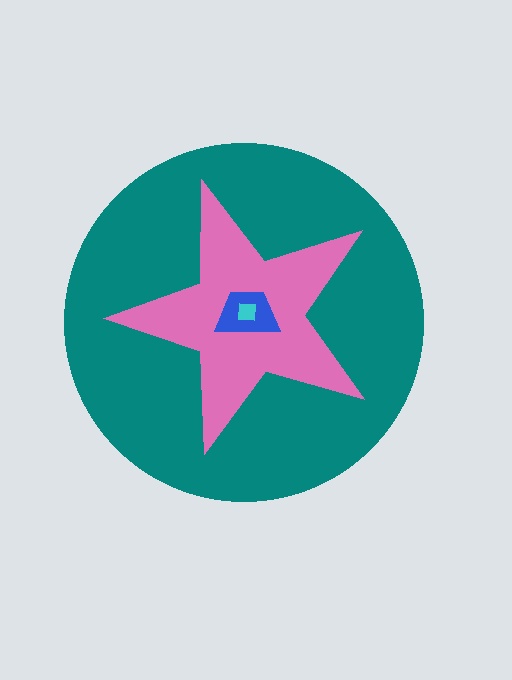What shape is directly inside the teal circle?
The pink star.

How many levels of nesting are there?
4.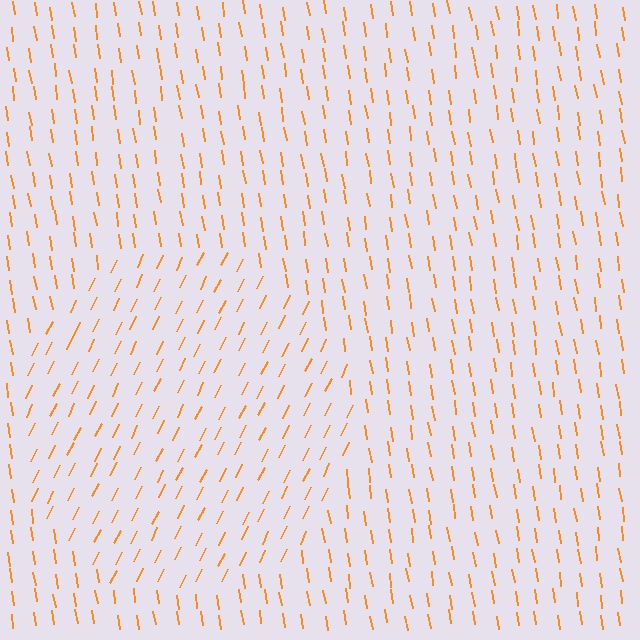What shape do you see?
I see a circle.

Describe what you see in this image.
The image is filled with small orange line segments. A circle region in the image has lines oriented differently from the surrounding lines, creating a visible texture boundary.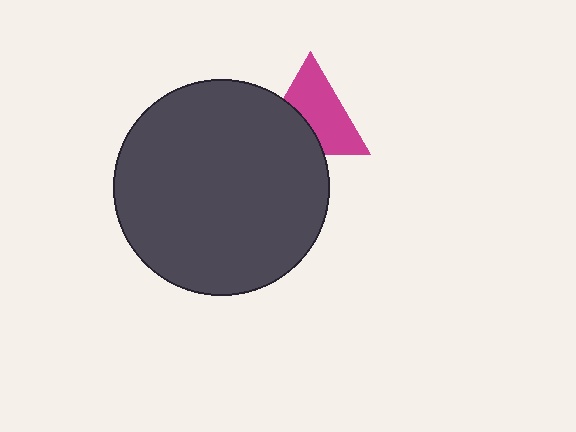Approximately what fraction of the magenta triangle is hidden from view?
Roughly 38% of the magenta triangle is hidden behind the dark gray circle.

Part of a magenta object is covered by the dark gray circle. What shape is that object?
It is a triangle.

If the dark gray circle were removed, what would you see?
You would see the complete magenta triangle.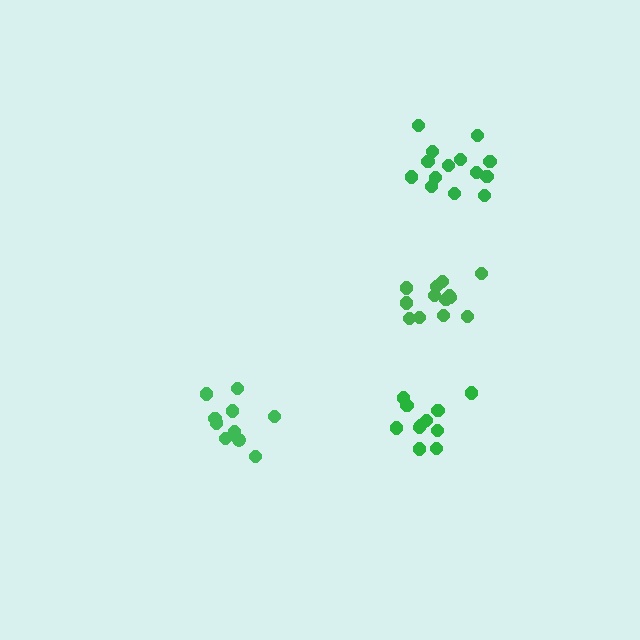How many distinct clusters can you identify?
There are 4 distinct clusters.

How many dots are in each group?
Group 1: 11 dots, Group 2: 13 dots, Group 3: 10 dots, Group 4: 14 dots (48 total).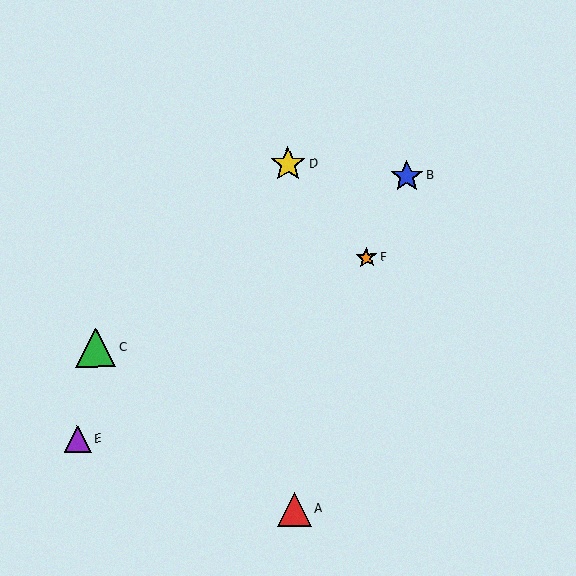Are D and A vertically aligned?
Yes, both are at x≈288.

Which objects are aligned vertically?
Objects A, D are aligned vertically.